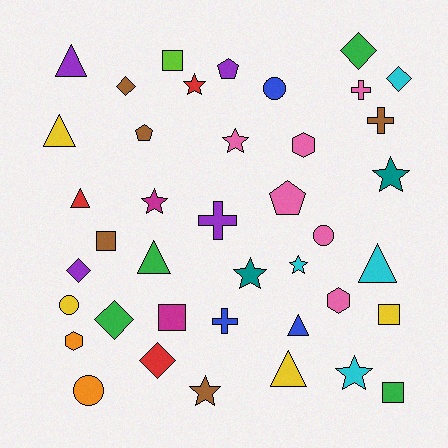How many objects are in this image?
There are 40 objects.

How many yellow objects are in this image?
There are 4 yellow objects.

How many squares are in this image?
There are 5 squares.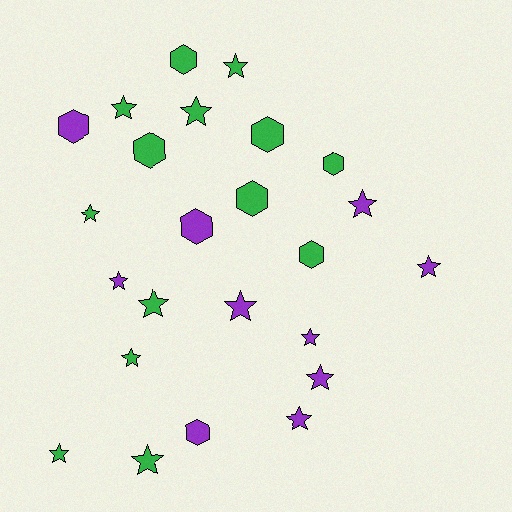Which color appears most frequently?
Green, with 14 objects.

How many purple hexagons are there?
There are 3 purple hexagons.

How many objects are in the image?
There are 24 objects.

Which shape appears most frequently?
Star, with 15 objects.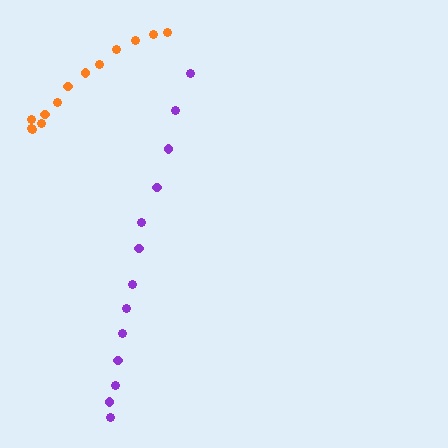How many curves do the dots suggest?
There are 2 distinct paths.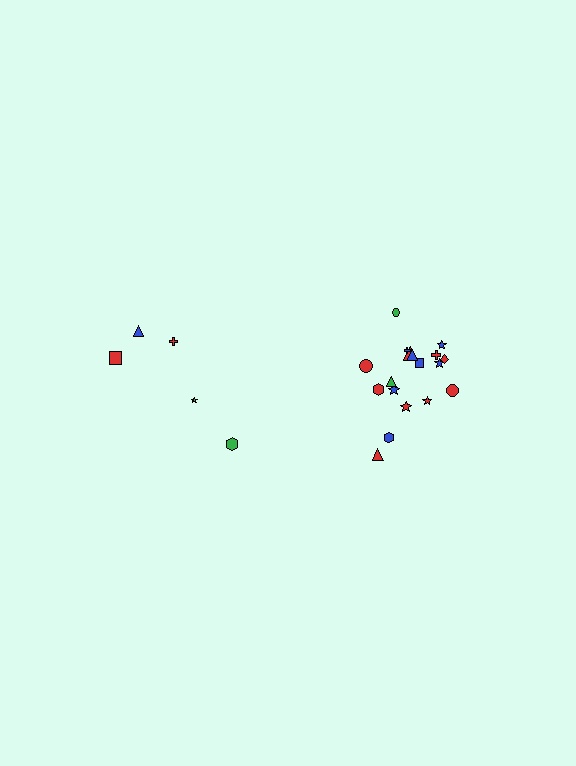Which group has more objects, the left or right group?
The right group.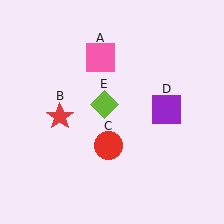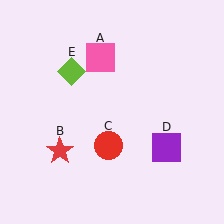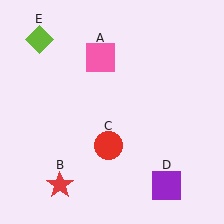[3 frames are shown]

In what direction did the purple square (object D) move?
The purple square (object D) moved down.